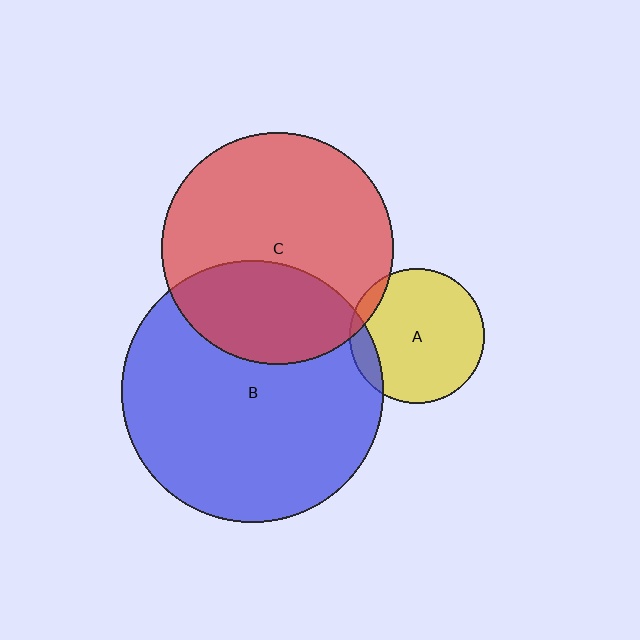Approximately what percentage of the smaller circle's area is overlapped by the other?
Approximately 10%.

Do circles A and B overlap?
Yes.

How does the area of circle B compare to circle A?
Approximately 3.8 times.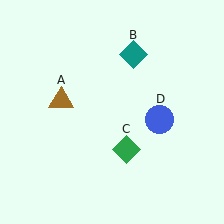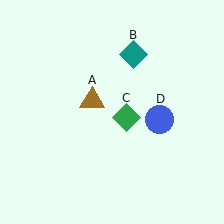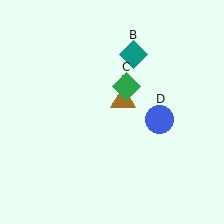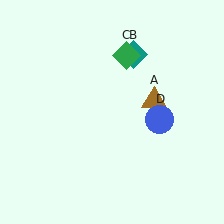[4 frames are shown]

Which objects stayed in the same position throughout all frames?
Teal diamond (object B) and blue circle (object D) remained stationary.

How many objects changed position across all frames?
2 objects changed position: brown triangle (object A), green diamond (object C).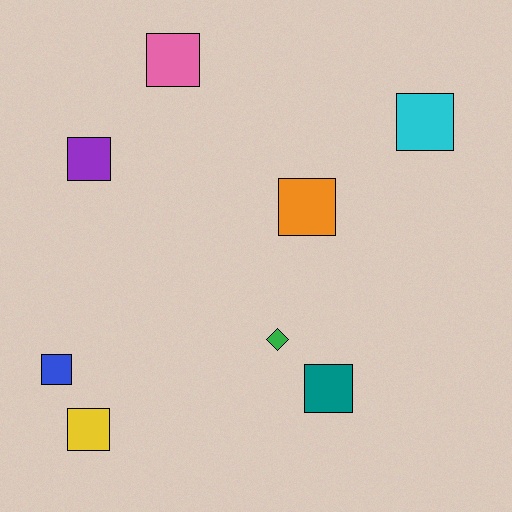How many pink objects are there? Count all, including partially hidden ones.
There is 1 pink object.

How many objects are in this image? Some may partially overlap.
There are 8 objects.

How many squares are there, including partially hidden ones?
There are 7 squares.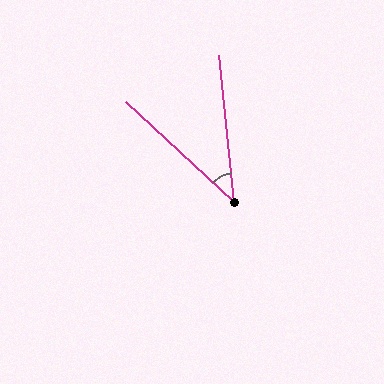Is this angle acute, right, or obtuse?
It is acute.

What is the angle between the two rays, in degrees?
Approximately 42 degrees.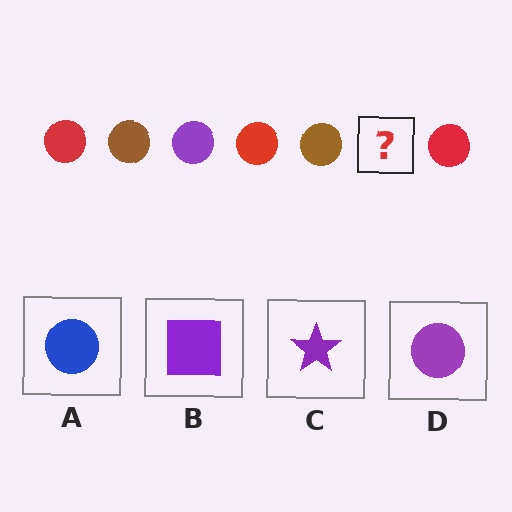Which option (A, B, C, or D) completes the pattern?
D.